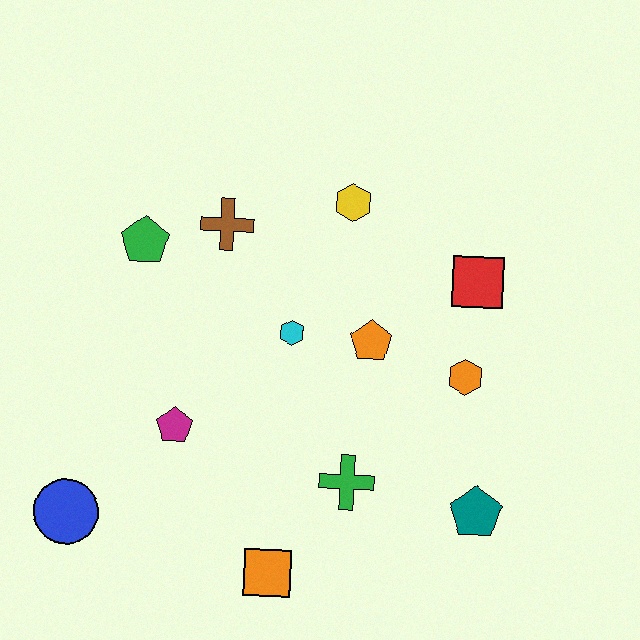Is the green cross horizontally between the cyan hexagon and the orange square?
No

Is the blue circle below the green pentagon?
Yes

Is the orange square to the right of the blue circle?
Yes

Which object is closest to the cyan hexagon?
The orange pentagon is closest to the cyan hexagon.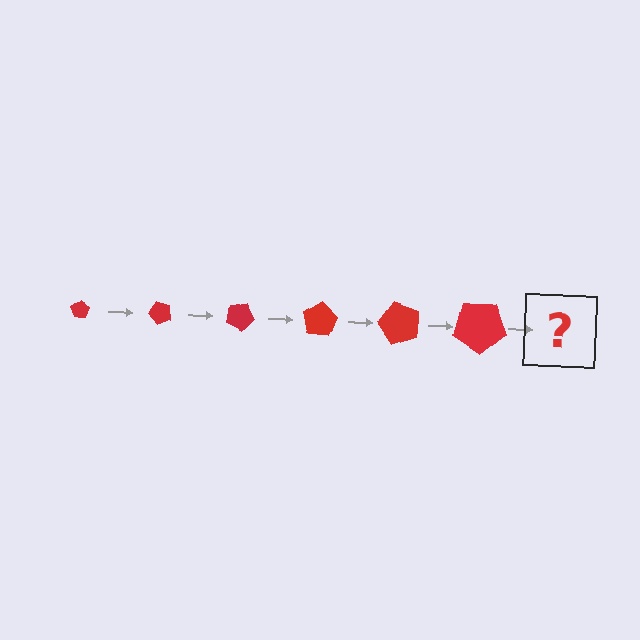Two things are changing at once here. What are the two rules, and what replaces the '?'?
The two rules are that the pentagon grows larger each step and it rotates 50 degrees each step. The '?' should be a pentagon, larger than the previous one and rotated 300 degrees from the start.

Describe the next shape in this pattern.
It should be a pentagon, larger than the previous one and rotated 300 degrees from the start.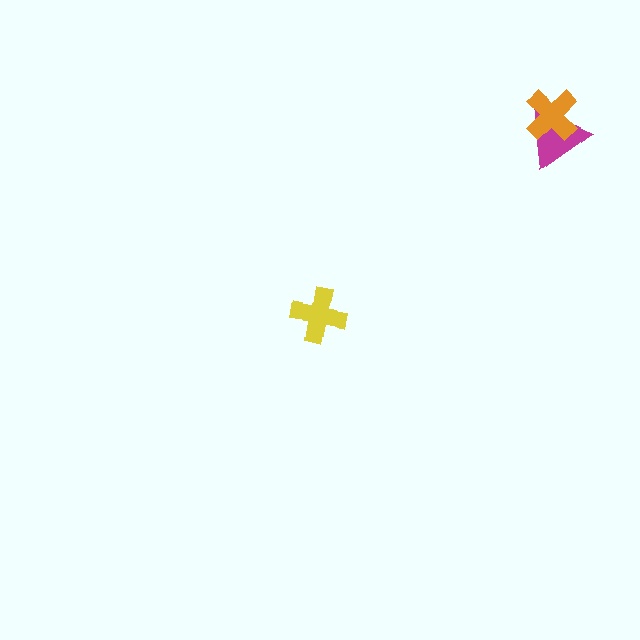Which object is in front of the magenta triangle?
The orange cross is in front of the magenta triangle.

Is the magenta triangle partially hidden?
Yes, it is partially covered by another shape.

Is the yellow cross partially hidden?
No, no other shape covers it.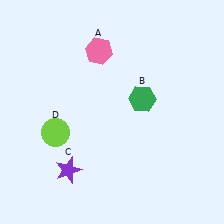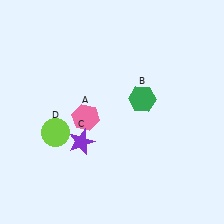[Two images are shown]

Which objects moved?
The objects that moved are: the pink hexagon (A), the purple star (C).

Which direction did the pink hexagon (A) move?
The pink hexagon (A) moved down.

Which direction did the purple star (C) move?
The purple star (C) moved up.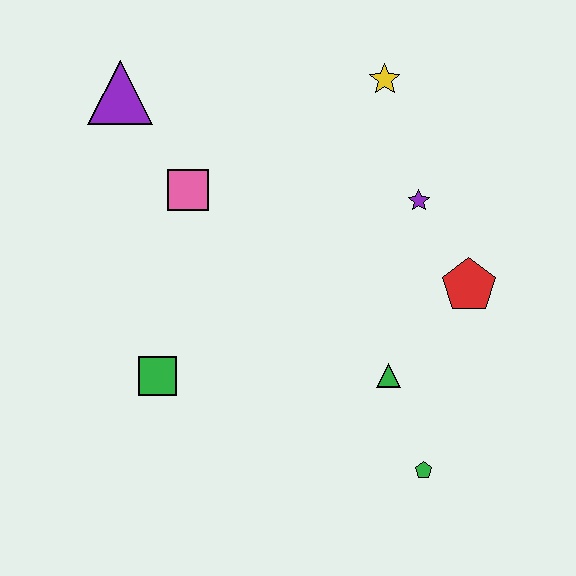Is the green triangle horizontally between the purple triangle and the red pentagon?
Yes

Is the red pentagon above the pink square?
No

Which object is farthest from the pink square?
The green pentagon is farthest from the pink square.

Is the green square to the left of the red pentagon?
Yes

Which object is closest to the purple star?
The red pentagon is closest to the purple star.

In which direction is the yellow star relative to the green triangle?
The yellow star is above the green triangle.